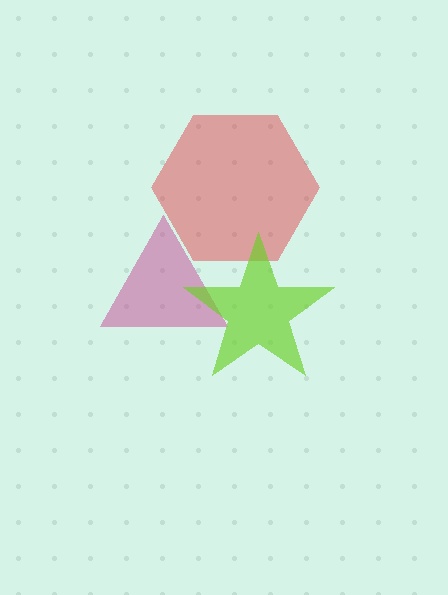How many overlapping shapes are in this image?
There are 3 overlapping shapes in the image.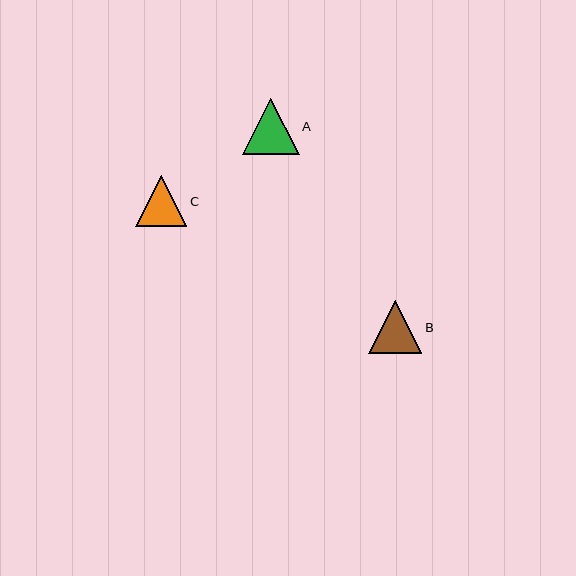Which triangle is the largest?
Triangle A is the largest with a size of approximately 57 pixels.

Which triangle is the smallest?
Triangle C is the smallest with a size of approximately 51 pixels.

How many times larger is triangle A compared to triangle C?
Triangle A is approximately 1.1 times the size of triangle C.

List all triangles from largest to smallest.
From largest to smallest: A, B, C.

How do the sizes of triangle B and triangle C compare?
Triangle B and triangle C are approximately the same size.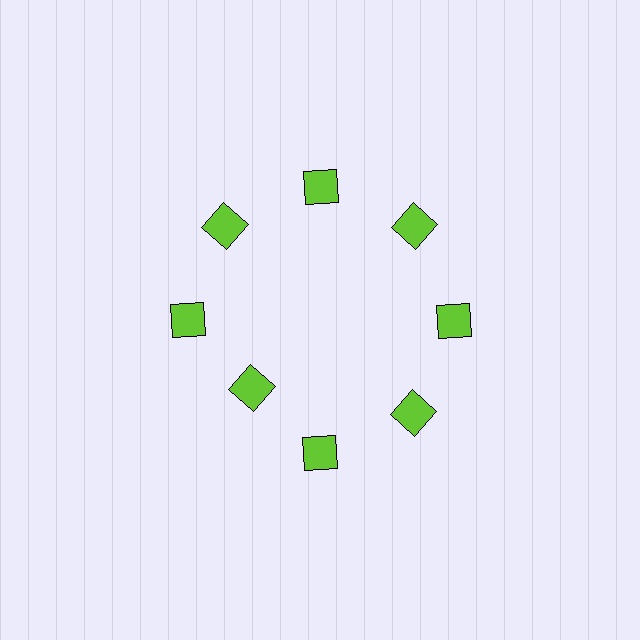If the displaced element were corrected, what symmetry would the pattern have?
It would have 8-fold rotational symmetry — the pattern would map onto itself every 45 degrees.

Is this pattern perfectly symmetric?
No. The 8 lime squares are arranged in a ring, but one element near the 8 o'clock position is pulled inward toward the center, breaking the 8-fold rotational symmetry.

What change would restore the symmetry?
The symmetry would be restored by moving it outward, back onto the ring so that all 8 squares sit at equal angles and equal distance from the center.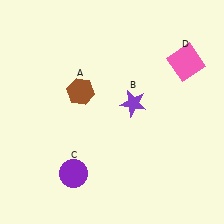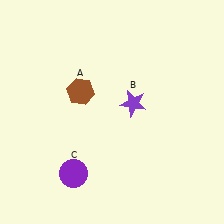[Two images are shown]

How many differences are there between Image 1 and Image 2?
There is 1 difference between the two images.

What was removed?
The pink square (D) was removed in Image 2.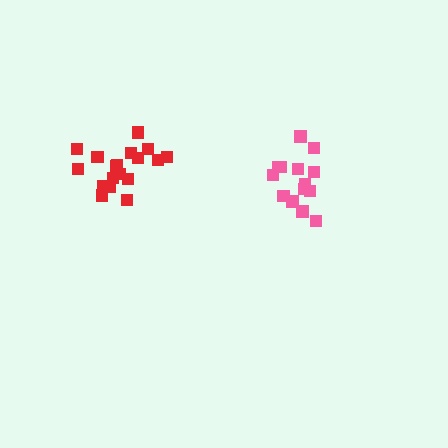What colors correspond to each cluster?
The clusters are colored: red, pink.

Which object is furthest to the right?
The pink cluster is rightmost.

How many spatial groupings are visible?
There are 2 spatial groupings.